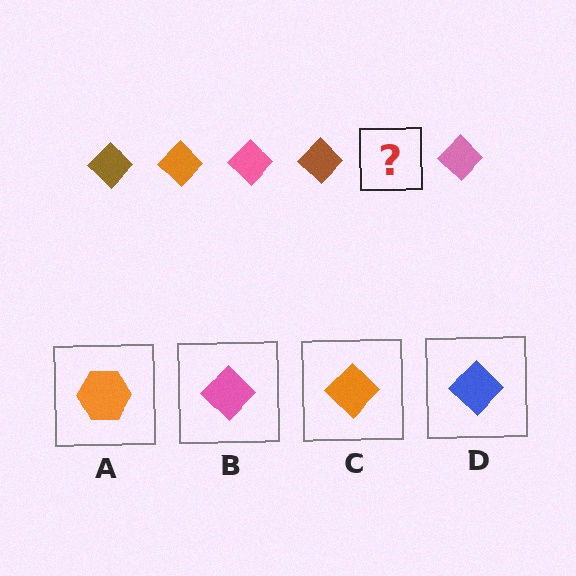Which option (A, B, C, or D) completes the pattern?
C.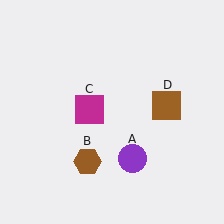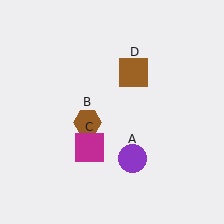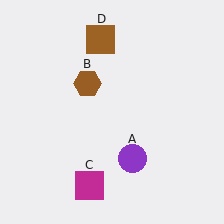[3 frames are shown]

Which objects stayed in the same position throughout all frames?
Purple circle (object A) remained stationary.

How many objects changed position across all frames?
3 objects changed position: brown hexagon (object B), magenta square (object C), brown square (object D).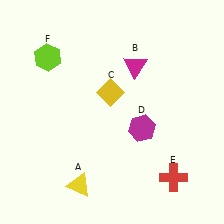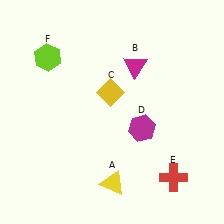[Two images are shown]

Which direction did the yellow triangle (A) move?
The yellow triangle (A) moved right.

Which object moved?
The yellow triangle (A) moved right.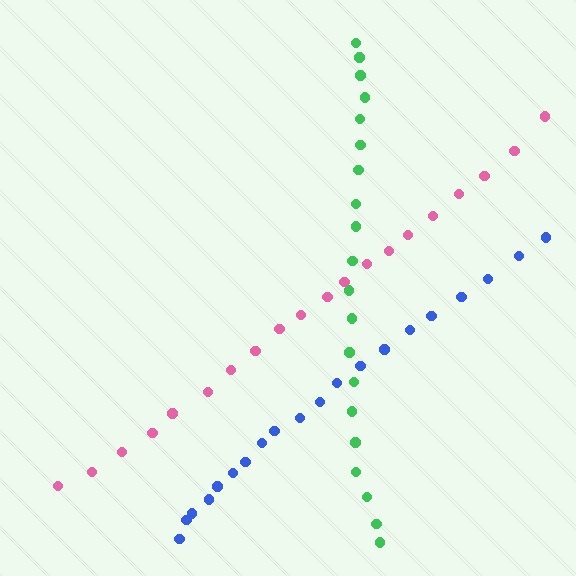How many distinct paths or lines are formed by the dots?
There are 3 distinct paths.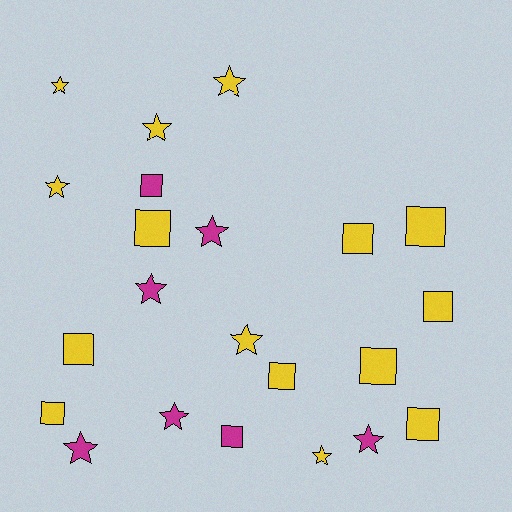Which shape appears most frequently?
Square, with 11 objects.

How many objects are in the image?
There are 22 objects.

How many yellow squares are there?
There are 9 yellow squares.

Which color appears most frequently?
Yellow, with 15 objects.